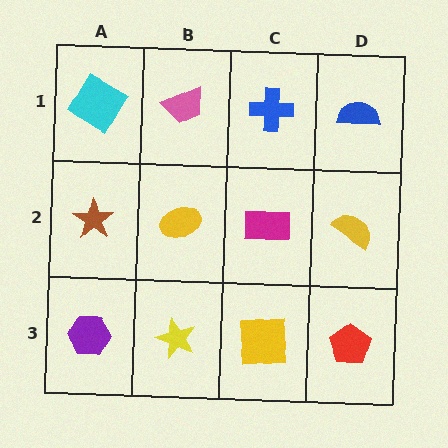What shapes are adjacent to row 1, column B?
A yellow ellipse (row 2, column B), a cyan diamond (row 1, column A), a blue cross (row 1, column C).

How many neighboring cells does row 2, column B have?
4.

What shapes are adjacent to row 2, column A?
A cyan diamond (row 1, column A), a purple hexagon (row 3, column A), a yellow ellipse (row 2, column B).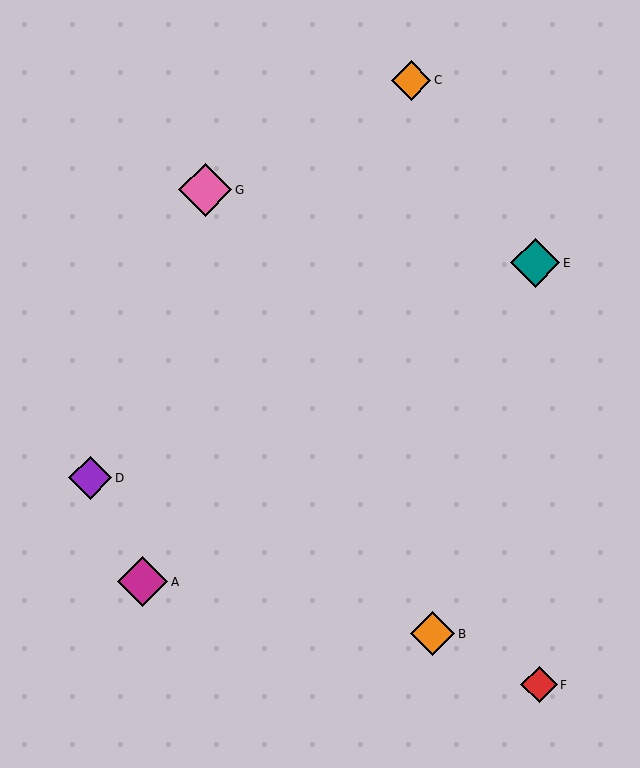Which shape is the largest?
The pink diamond (labeled G) is the largest.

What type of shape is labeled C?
Shape C is an orange diamond.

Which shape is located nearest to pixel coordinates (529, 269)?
The teal diamond (labeled E) at (535, 263) is nearest to that location.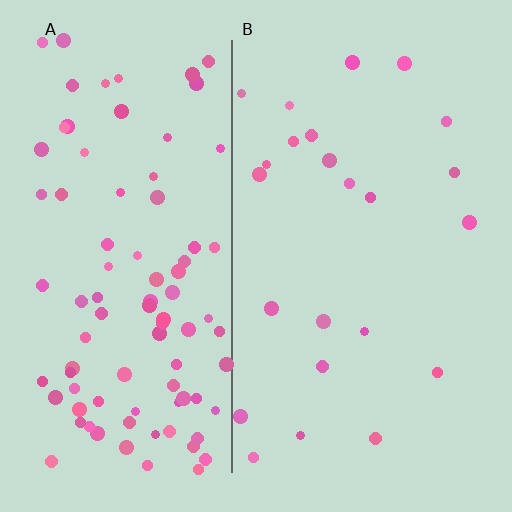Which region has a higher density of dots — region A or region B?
A (the left).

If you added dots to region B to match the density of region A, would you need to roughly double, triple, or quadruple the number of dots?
Approximately quadruple.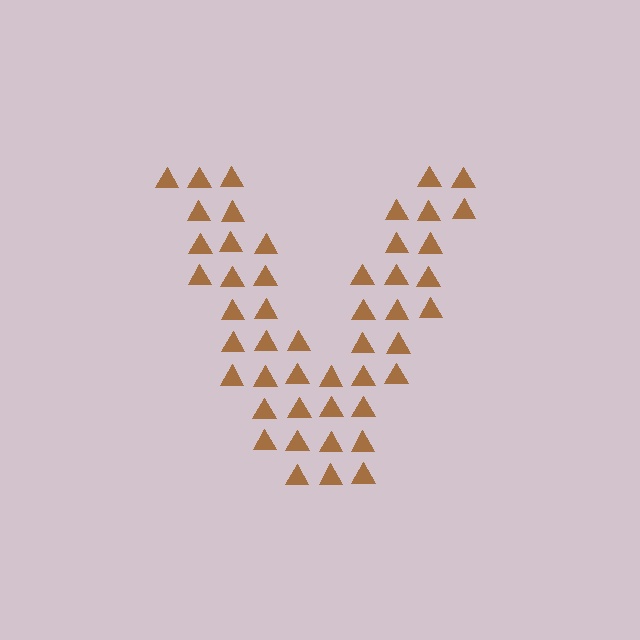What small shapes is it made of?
It is made of small triangles.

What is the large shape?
The large shape is the letter V.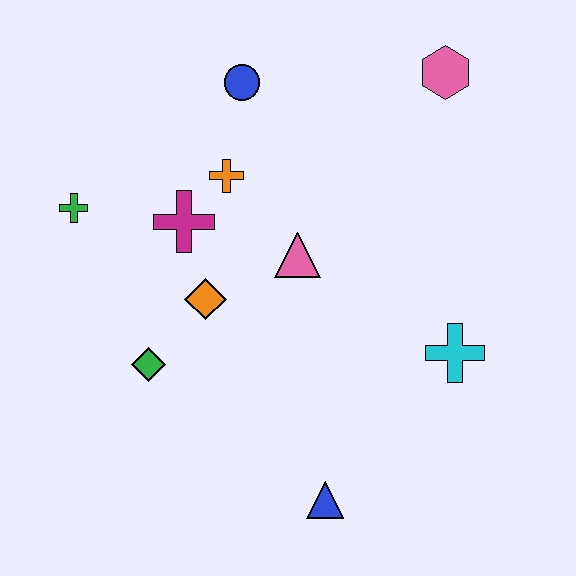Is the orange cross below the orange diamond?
No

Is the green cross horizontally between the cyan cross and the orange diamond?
No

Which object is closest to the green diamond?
The orange diamond is closest to the green diamond.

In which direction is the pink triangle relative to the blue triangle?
The pink triangle is above the blue triangle.